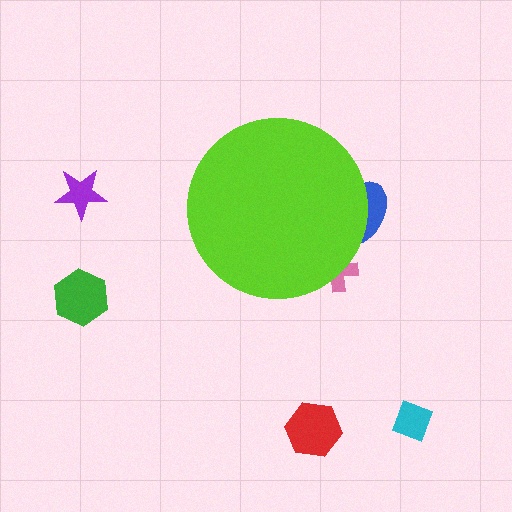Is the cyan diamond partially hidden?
No, the cyan diamond is fully visible.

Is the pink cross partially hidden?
Yes, the pink cross is partially hidden behind the lime circle.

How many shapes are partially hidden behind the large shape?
2 shapes are partially hidden.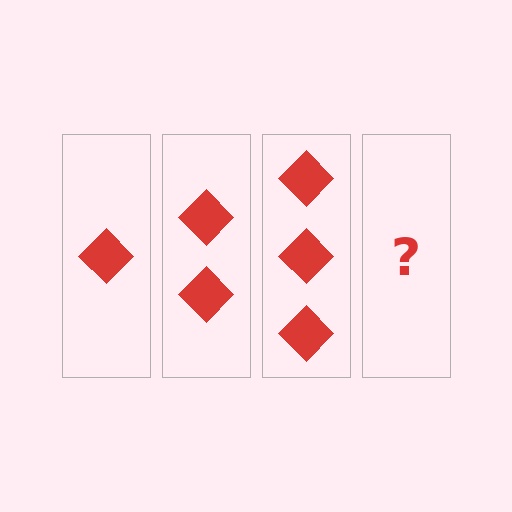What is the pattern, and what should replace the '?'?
The pattern is that each step adds one more diamond. The '?' should be 4 diamonds.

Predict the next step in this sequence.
The next step is 4 diamonds.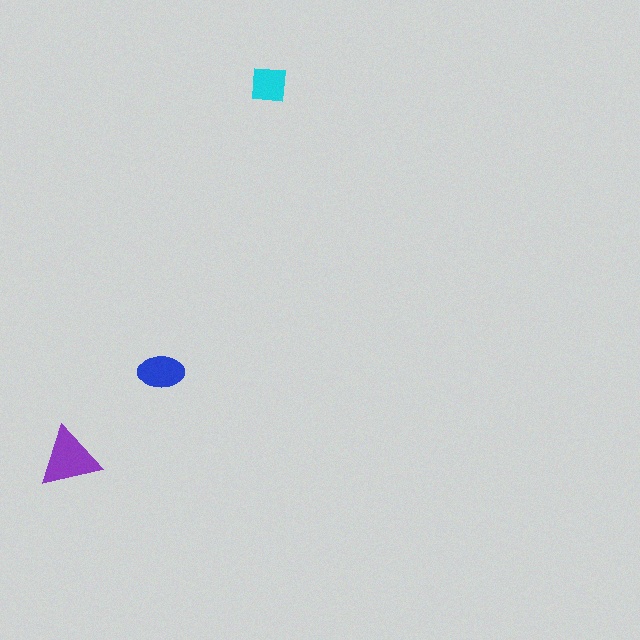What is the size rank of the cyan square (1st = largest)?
3rd.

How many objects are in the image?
There are 3 objects in the image.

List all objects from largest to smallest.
The purple triangle, the blue ellipse, the cyan square.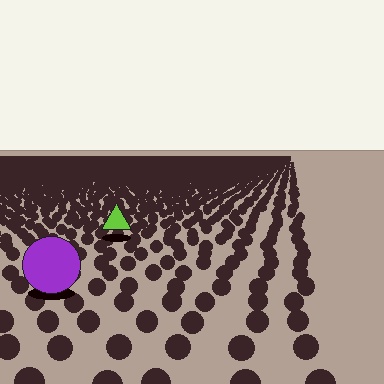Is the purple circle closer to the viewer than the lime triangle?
Yes. The purple circle is closer — you can tell from the texture gradient: the ground texture is coarser near it.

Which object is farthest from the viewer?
The lime triangle is farthest from the viewer. It appears smaller and the ground texture around it is denser.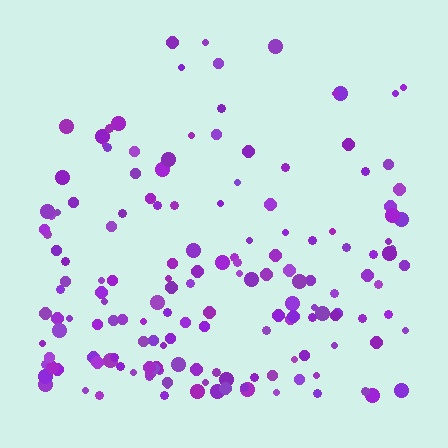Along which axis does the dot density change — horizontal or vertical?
Vertical.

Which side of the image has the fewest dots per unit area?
The top.